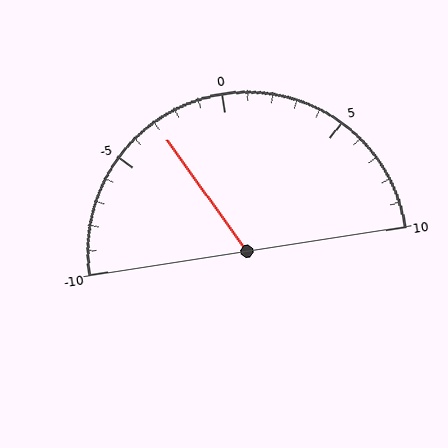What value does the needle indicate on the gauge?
The needle indicates approximately -3.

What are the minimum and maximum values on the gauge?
The gauge ranges from -10 to 10.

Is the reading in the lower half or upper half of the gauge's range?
The reading is in the lower half of the range (-10 to 10).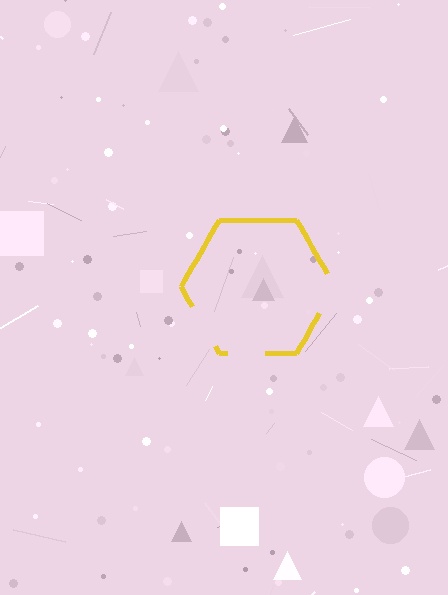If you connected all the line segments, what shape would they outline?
They would outline a hexagon.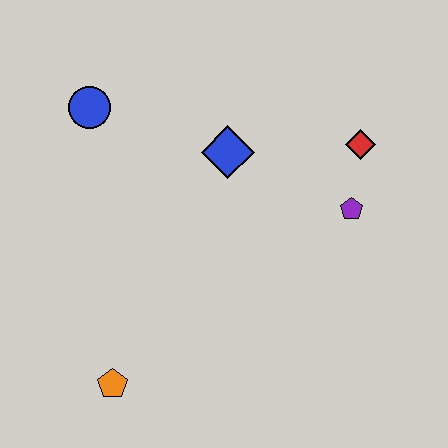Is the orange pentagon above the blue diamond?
No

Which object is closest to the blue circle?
The blue diamond is closest to the blue circle.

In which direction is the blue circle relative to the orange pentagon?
The blue circle is above the orange pentagon.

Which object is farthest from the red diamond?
The orange pentagon is farthest from the red diamond.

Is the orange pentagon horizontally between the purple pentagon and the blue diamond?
No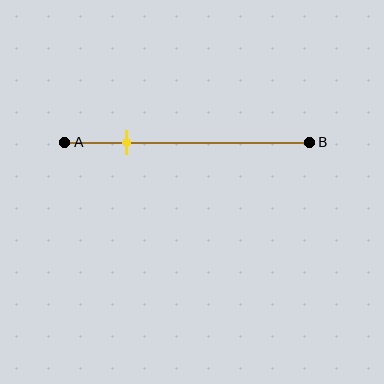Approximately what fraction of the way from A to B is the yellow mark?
The yellow mark is approximately 25% of the way from A to B.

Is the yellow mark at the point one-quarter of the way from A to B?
Yes, the mark is approximately at the one-quarter point.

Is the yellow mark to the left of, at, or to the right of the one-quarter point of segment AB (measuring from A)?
The yellow mark is approximately at the one-quarter point of segment AB.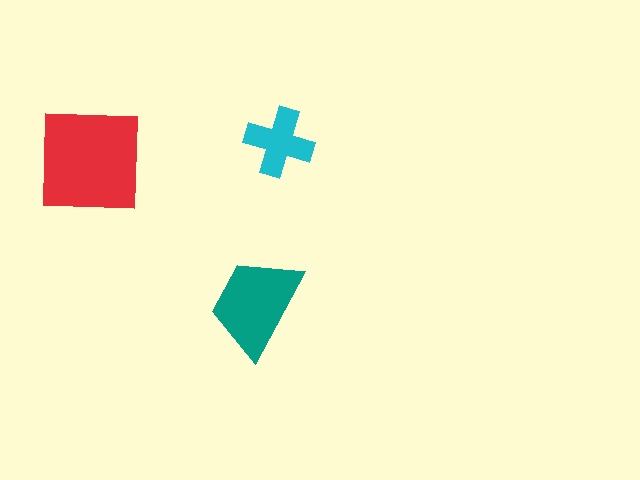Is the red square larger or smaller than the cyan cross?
Larger.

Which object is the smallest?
The cyan cross.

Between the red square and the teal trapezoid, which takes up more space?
The red square.